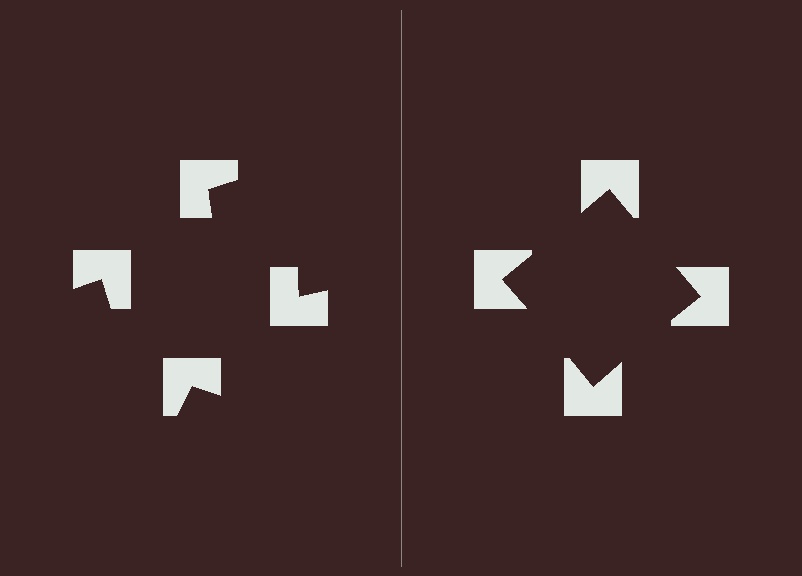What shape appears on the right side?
An illusory square.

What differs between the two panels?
The notched squares are positioned identically on both sides; only the wedge orientations differ. On the right they align to a square; on the left they are misaligned.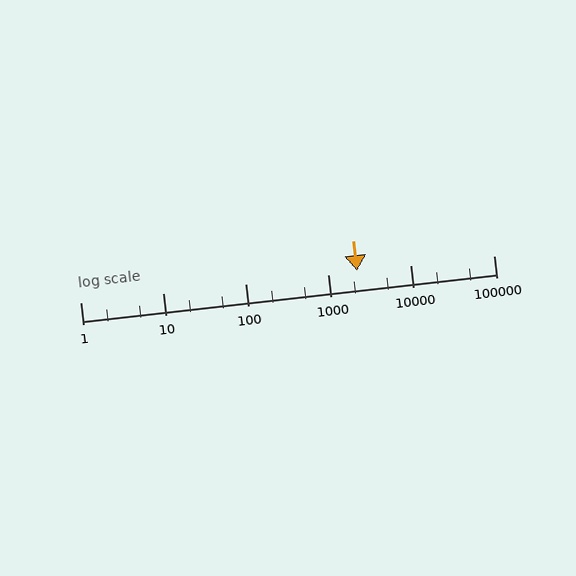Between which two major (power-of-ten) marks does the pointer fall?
The pointer is between 1000 and 10000.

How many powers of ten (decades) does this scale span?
The scale spans 5 decades, from 1 to 100000.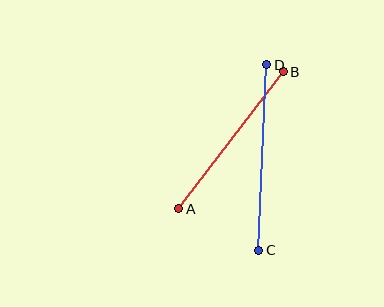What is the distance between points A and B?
The distance is approximately 172 pixels.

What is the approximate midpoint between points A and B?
The midpoint is at approximately (231, 140) pixels.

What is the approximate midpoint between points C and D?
The midpoint is at approximately (263, 158) pixels.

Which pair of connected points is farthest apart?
Points C and D are farthest apart.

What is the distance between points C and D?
The distance is approximately 186 pixels.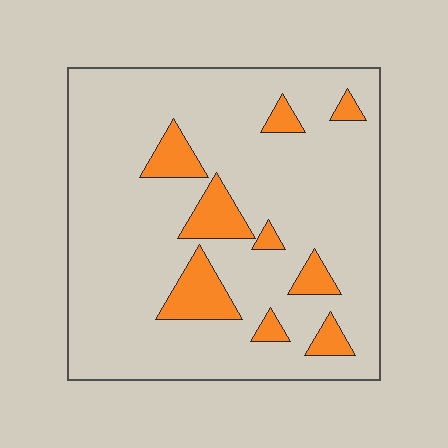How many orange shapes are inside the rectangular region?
9.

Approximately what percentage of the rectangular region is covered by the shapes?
Approximately 15%.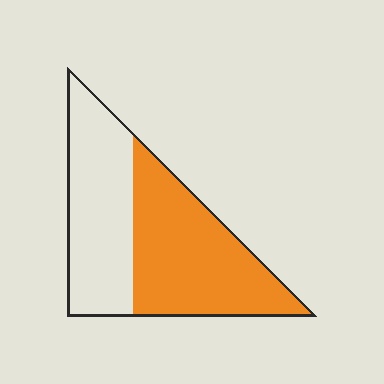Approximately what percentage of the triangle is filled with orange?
Approximately 55%.